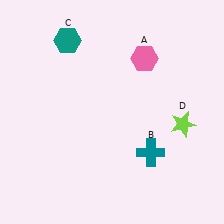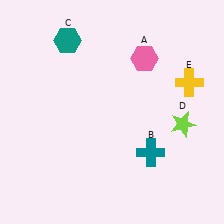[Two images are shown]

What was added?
A yellow cross (E) was added in Image 2.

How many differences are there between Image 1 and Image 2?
There is 1 difference between the two images.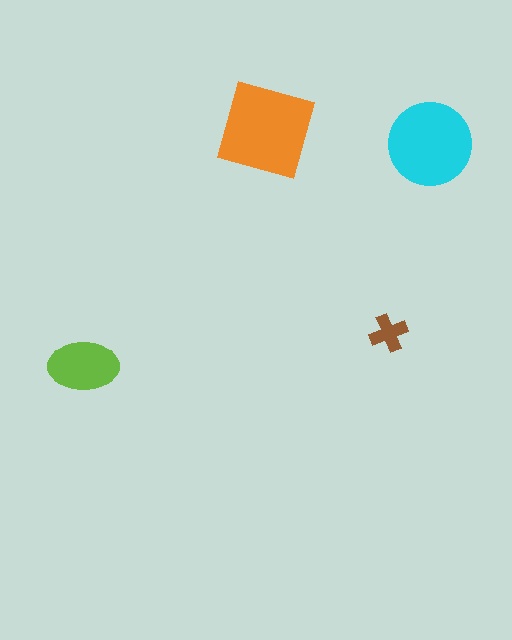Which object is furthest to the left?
The lime ellipse is leftmost.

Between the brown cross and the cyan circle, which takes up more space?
The cyan circle.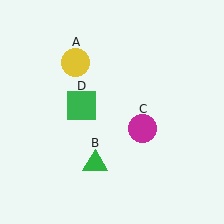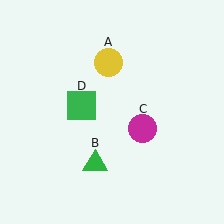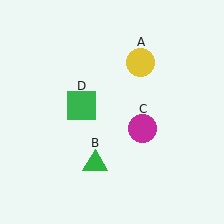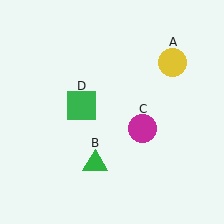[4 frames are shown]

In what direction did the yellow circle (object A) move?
The yellow circle (object A) moved right.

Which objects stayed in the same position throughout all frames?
Green triangle (object B) and magenta circle (object C) and green square (object D) remained stationary.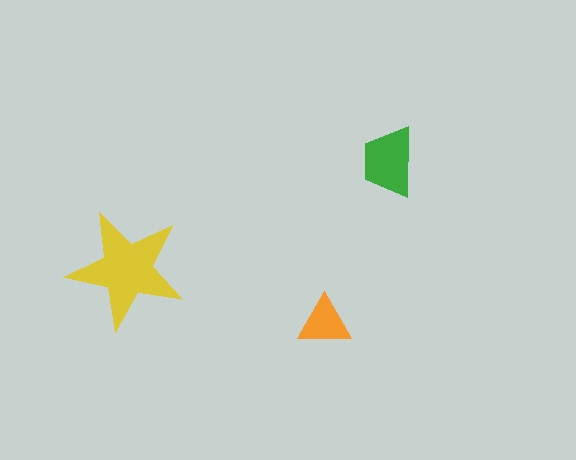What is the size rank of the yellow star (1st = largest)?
1st.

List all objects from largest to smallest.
The yellow star, the green trapezoid, the orange triangle.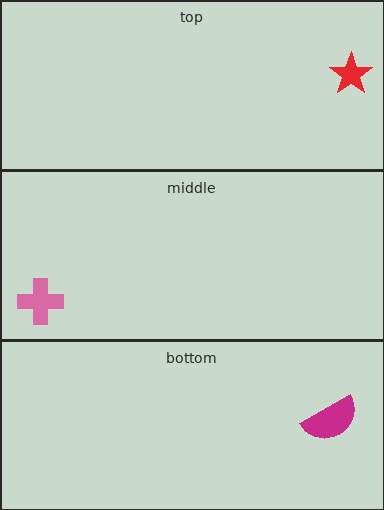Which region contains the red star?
The top region.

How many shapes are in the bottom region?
1.